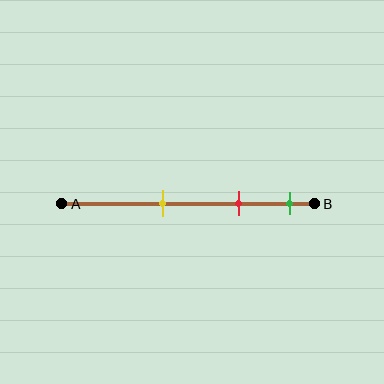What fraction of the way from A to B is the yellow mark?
The yellow mark is approximately 40% (0.4) of the way from A to B.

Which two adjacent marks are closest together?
The red and green marks are the closest adjacent pair.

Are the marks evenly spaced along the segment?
Yes, the marks are approximately evenly spaced.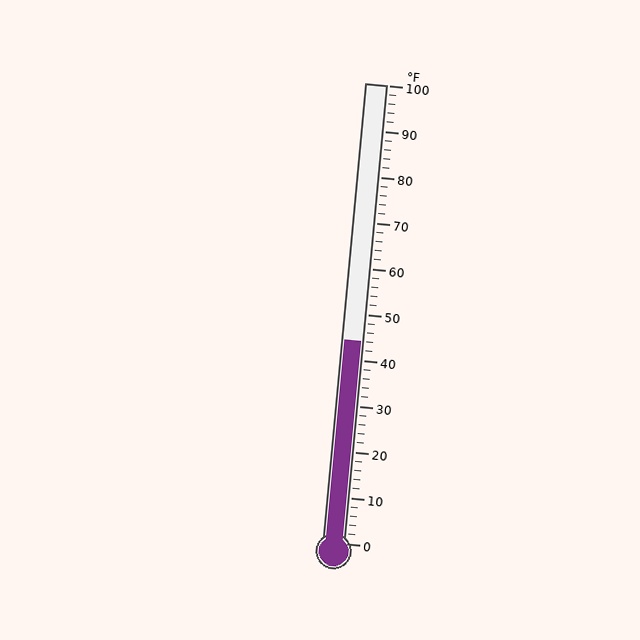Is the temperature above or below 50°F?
The temperature is below 50°F.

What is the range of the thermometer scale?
The thermometer scale ranges from 0°F to 100°F.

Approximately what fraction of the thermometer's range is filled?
The thermometer is filled to approximately 45% of its range.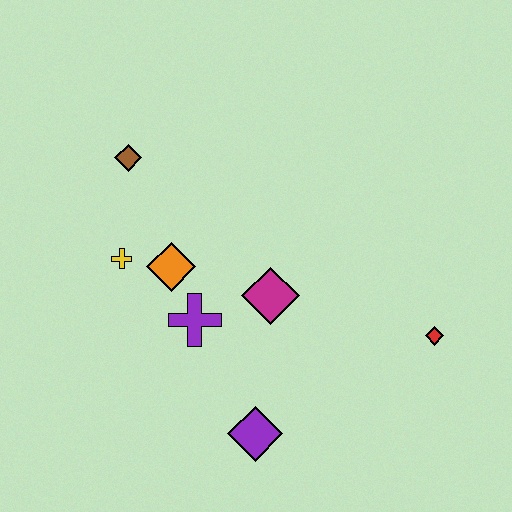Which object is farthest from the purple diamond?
The brown diamond is farthest from the purple diamond.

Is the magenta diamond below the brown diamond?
Yes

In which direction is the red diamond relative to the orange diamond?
The red diamond is to the right of the orange diamond.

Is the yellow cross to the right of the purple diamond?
No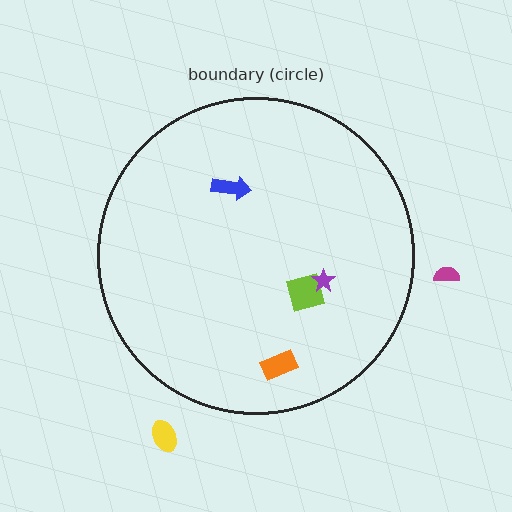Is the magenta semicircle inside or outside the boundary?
Outside.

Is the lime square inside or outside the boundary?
Inside.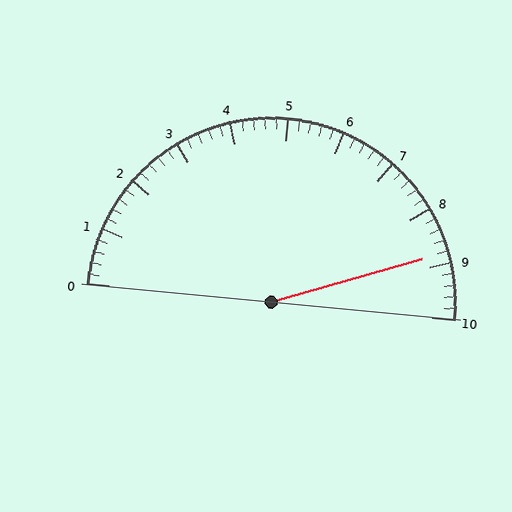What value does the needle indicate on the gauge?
The needle indicates approximately 8.8.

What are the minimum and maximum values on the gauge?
The gauge ranges from 0 to 10.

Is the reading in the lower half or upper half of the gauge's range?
The reading is in the upper half of the range (0 to 10).